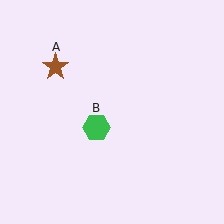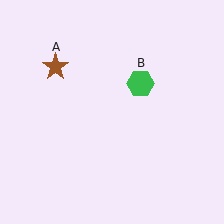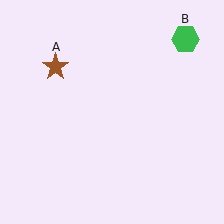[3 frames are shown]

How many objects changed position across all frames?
1 object changed position: green hexagon (object B).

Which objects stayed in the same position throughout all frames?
Brown star (object A) remained stationary.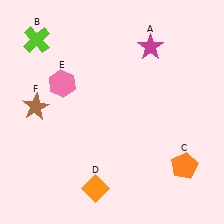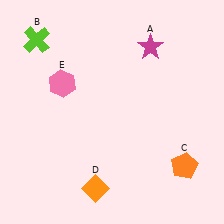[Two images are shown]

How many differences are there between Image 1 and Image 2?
There is 1 difference between the two images.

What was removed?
The brown star (F) was removed in Image 2.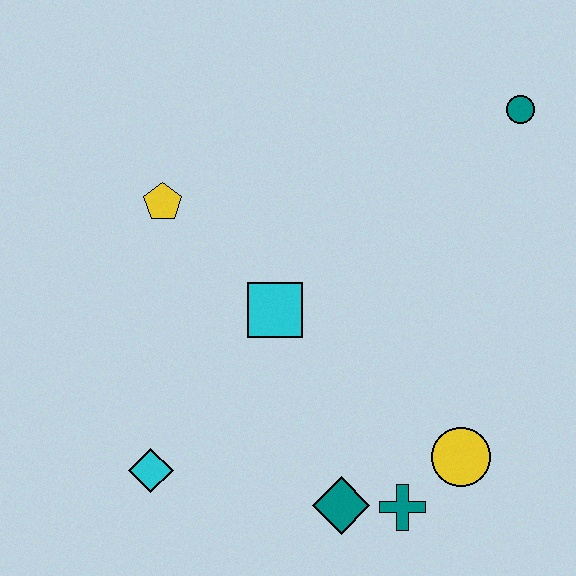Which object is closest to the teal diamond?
The teal cross is closest to the teal diamond.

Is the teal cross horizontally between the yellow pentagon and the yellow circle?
Yes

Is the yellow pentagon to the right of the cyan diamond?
Yes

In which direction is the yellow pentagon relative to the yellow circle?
The yellow pentagon is to the left of the yellow circle.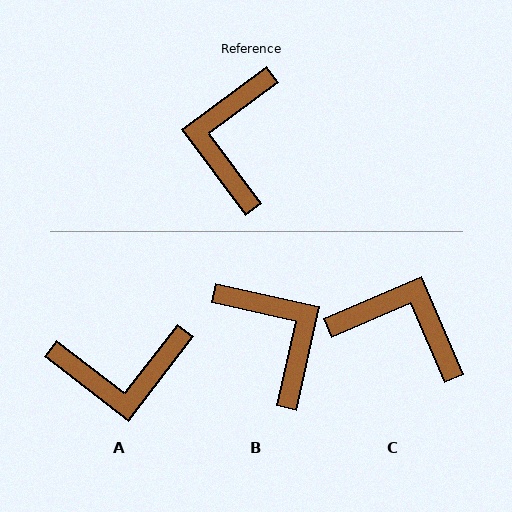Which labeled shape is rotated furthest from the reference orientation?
B, about 139 degrees away.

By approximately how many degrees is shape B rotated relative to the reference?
Approximately 139 degrees clockwise.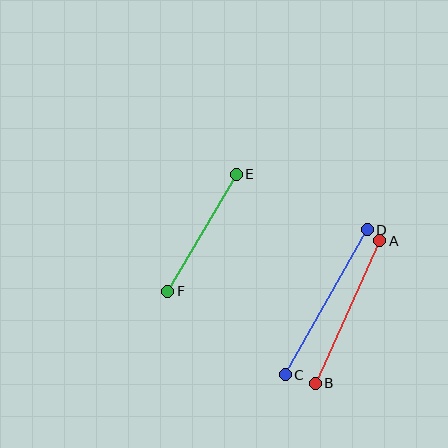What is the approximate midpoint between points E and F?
The midpoint is at approximately (202, 233) pixels.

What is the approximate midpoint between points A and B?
The midpoint is at approximately (347, 312) pixels.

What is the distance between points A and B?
The distance is approximately 157 pixels.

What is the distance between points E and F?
The distance is approximately 135 pixels.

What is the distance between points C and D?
The distance is approximately 167 pixels.